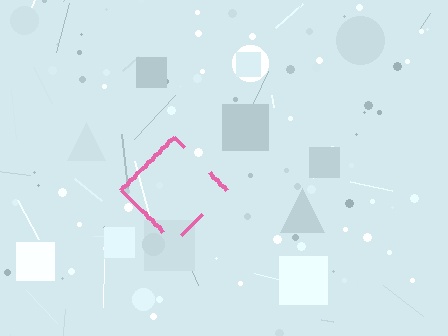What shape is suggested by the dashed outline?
The dashed outline suggests a diamond.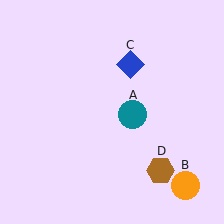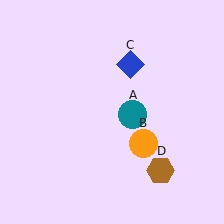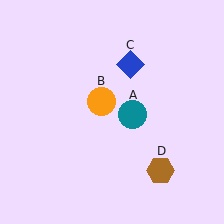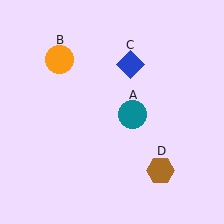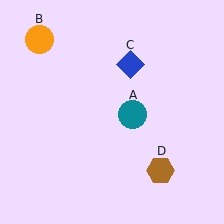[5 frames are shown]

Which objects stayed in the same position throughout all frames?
Teal circle (object A) and blue diamond (object C) and brown hexagon (object D) remained stationary.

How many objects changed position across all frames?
1 object changed position: orange circle (object B).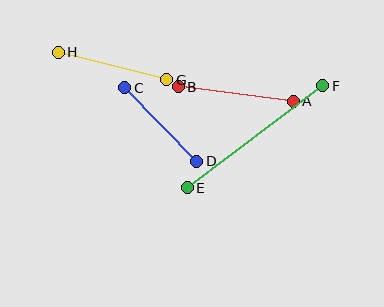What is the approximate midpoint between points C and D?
The midpoint is at approximately (161, 124) pixels.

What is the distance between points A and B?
The distance is approximately 116 pixels.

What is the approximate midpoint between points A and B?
The midpoint is at approximately (236, 94) pixels.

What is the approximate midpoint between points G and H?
The midpoint is at approximately (112, 66) pixels.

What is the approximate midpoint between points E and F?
The midpoint is at approximately (255, 137) pixels.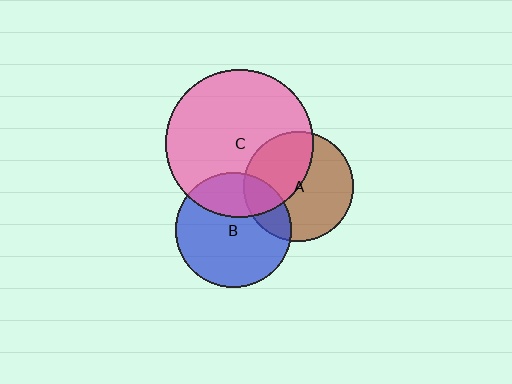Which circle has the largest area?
Circle C (pink).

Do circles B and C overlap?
Yes.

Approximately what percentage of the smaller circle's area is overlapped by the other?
Approximately 30%.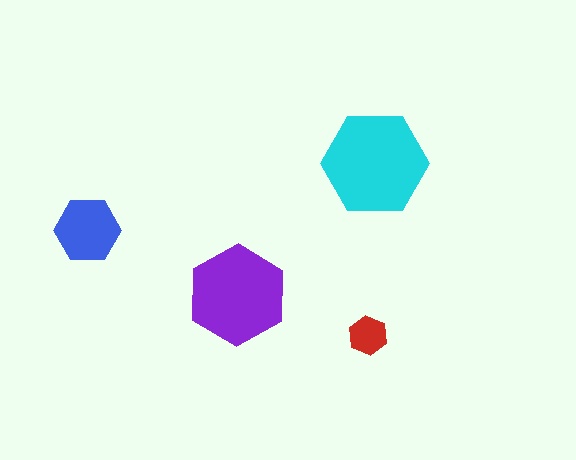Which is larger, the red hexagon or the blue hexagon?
The blue one.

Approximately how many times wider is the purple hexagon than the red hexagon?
About 2.5 times wider.